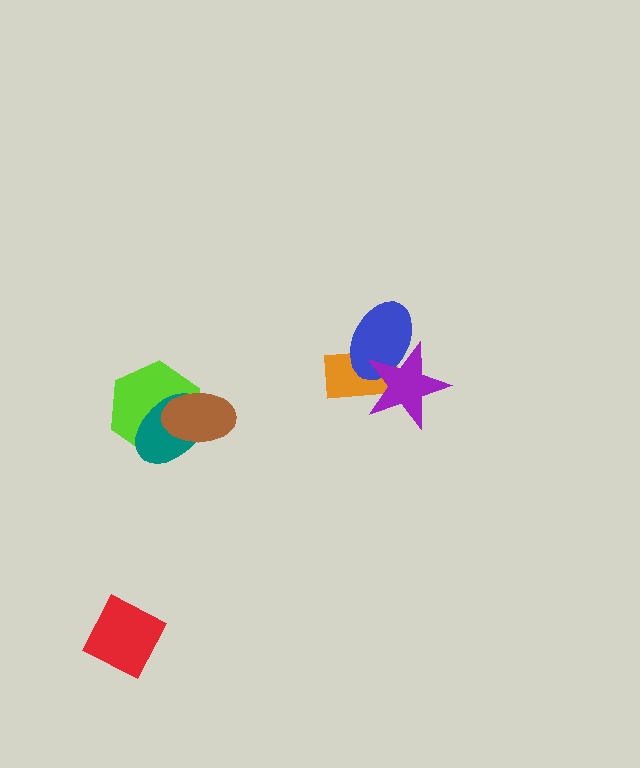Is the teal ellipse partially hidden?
Yes, it is partially covered by another shape.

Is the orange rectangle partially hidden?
Yes, it is partially covered by another shape.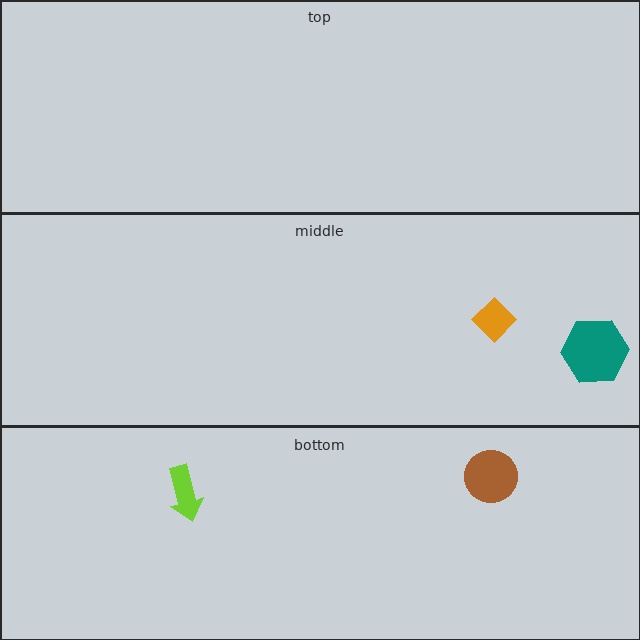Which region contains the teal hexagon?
The middle region.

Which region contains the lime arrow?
The bottom region.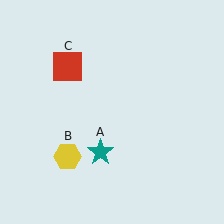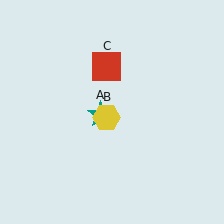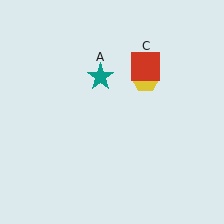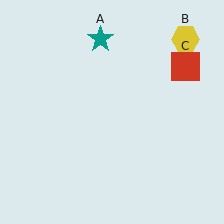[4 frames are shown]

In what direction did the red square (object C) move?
The red square (object C) moved right.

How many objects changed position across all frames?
3 objects changed position: teal star (object A), yellow hexagon (object B), red square (object C).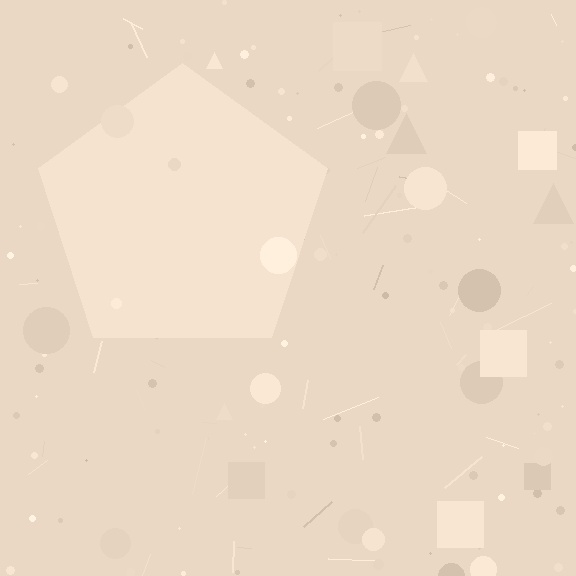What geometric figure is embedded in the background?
A pentagon is embedded in the background.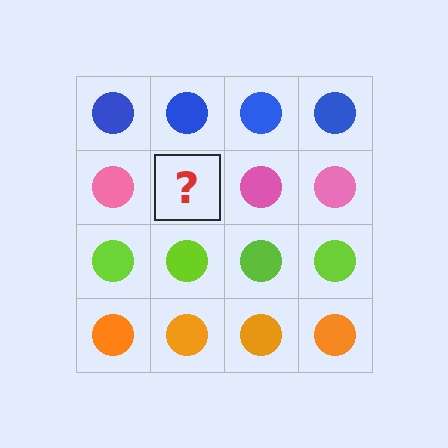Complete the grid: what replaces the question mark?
The question mark should be replaced with a pink circle.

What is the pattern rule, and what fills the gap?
The rule is that each row has a consistent color. The gap should be filled with a pink circle.